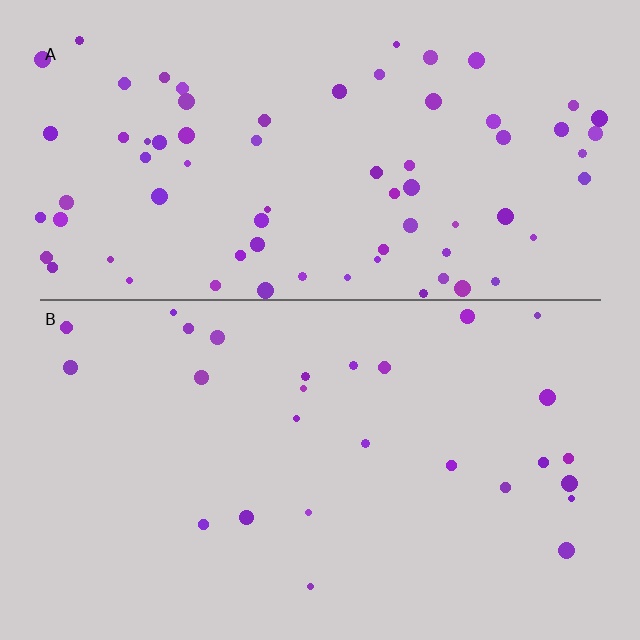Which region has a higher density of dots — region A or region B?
A (the top).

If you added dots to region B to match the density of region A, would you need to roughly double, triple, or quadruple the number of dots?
Approximately triple.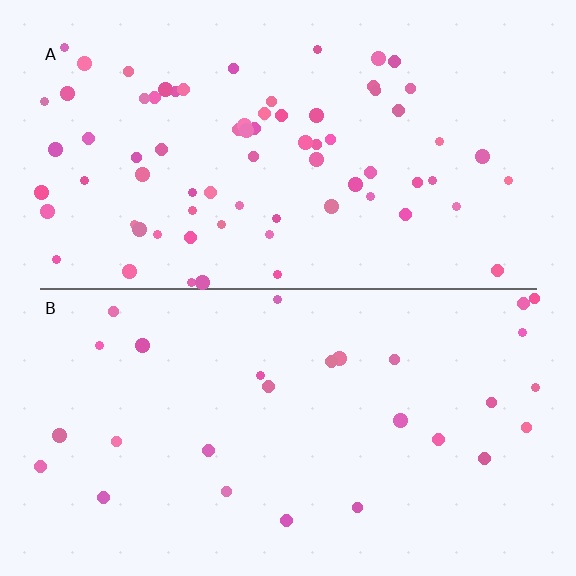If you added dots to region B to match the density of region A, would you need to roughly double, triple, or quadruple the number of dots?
Approximately triple.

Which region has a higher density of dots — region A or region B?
A (the top).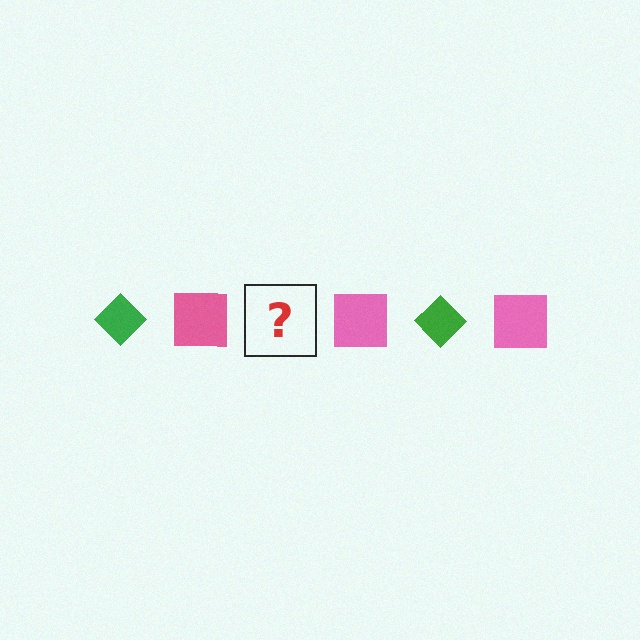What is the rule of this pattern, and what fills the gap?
The rule is that the pattern alternates between green diamond and pink square. The gap should be filled with a green diamond.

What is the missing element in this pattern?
The missing element is a green diamond.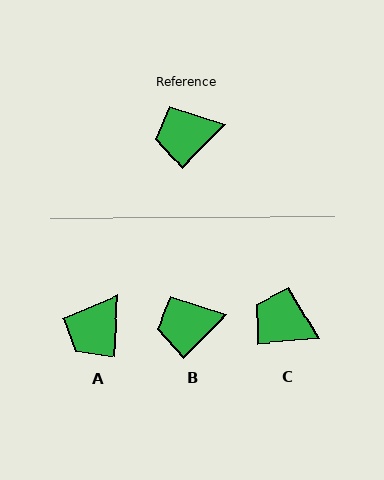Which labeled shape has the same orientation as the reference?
B.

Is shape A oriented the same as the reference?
No, it is off by about 41 degrees.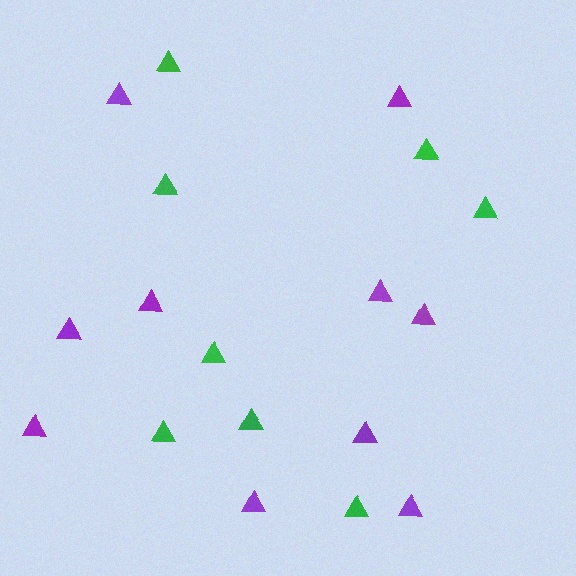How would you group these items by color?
There are 2 groups: one group of green triangles (8) and one group of purple triangles (10).